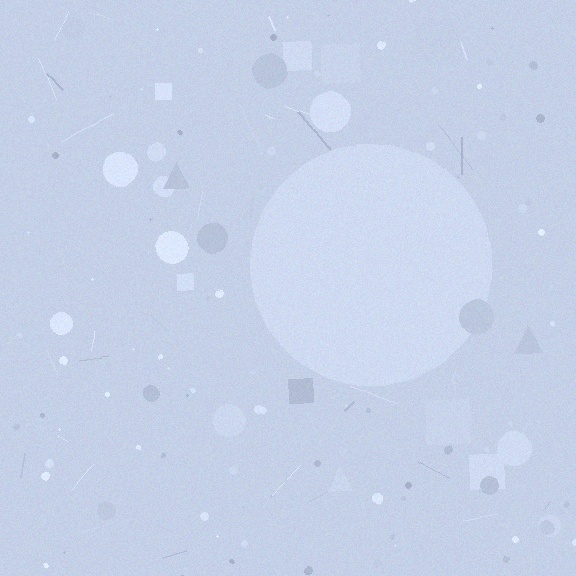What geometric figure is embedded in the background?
A circle is embedded in the background.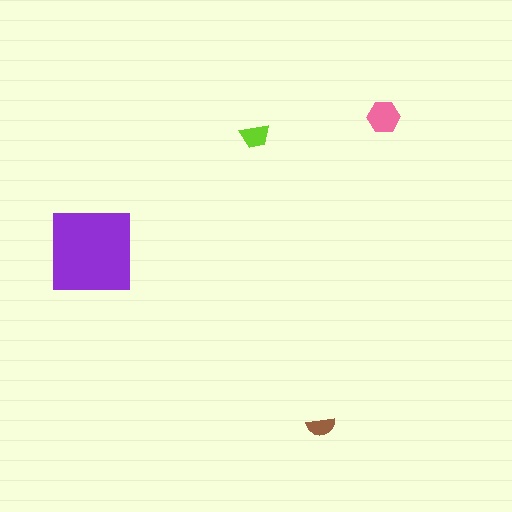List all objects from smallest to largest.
The brown semicircle, the lime trapezoid, the pink hexagon, the purple square.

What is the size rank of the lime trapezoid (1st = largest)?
3rd.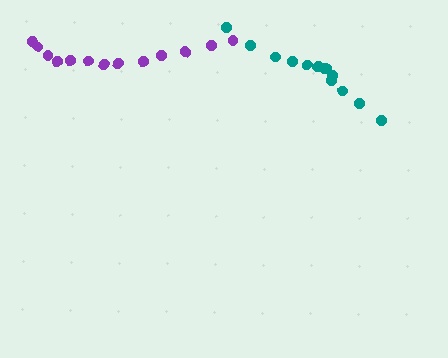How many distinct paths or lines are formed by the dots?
There are 2 distinct paths.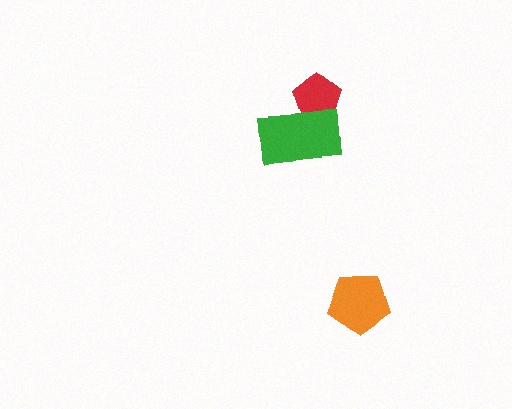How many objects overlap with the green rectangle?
1 object overlaps with the green rectangle.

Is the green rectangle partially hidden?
No, no other shape covers it.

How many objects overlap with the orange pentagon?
0 objects overlap with the orange pentagon.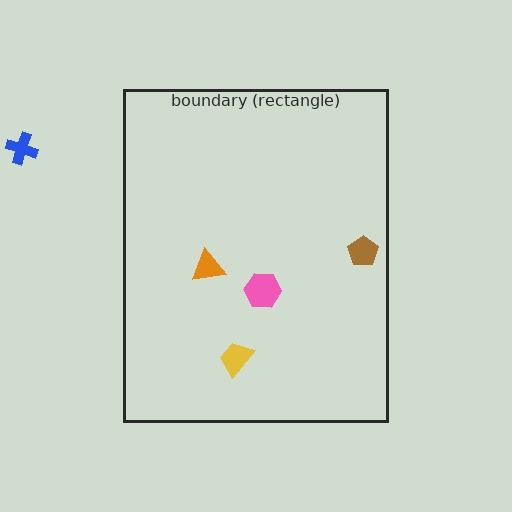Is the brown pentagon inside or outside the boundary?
Inside.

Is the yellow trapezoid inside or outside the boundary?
Inside.